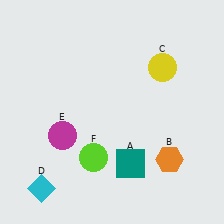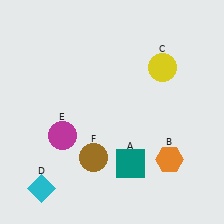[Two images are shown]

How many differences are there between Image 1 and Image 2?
There is 1 difference between the two images.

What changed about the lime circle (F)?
In Image 1, F is lime. In Image 2, it changed to brown.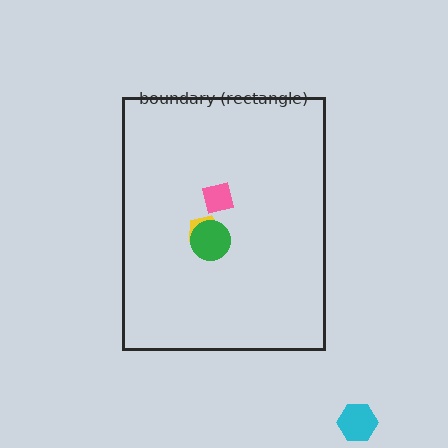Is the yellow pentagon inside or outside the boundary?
Inside.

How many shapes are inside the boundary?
3 inside, 1 outside.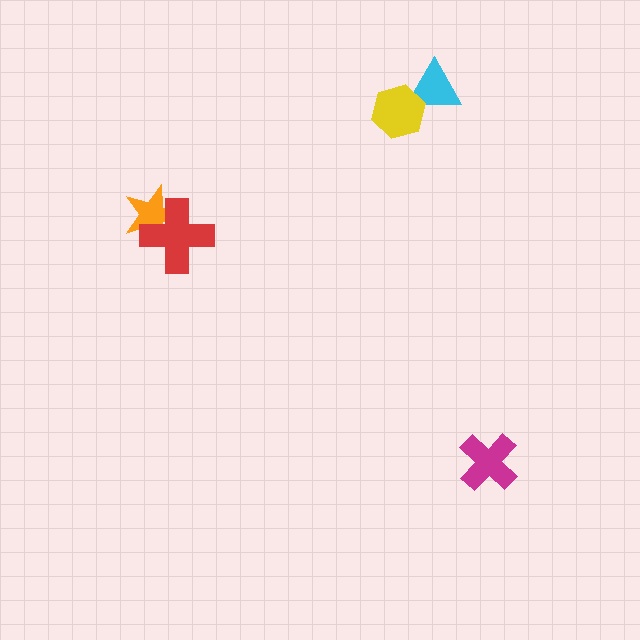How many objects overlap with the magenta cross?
0 objects overlap with the magenta cross.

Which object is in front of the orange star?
The red cross is in front of the orange star.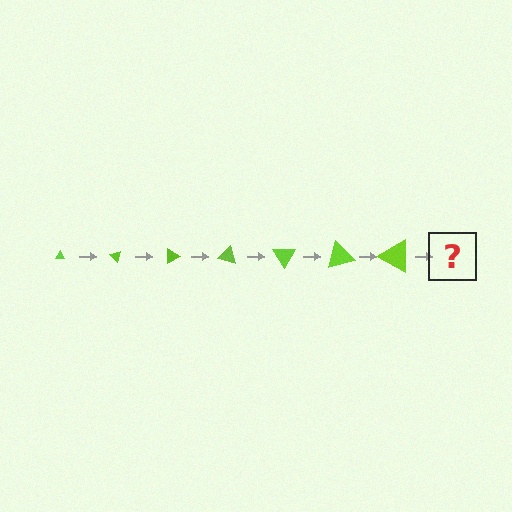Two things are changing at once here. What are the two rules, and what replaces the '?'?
The two rules are that the triangle grows larger each step and it rotates 45 degrees each step. The '?' should be a triangle, larger than the previous one and rotated 315 degrees from the start.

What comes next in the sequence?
The next element should be a triangle, larger than the previous one and rotated 315 degrees from the start.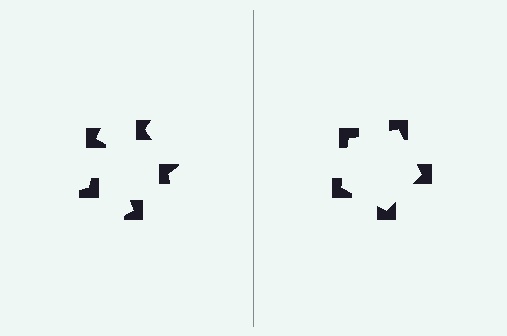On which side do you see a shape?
An illusory pentagon appears on the right side. On the left side the wedge cuts are rotated, so no coherent shape forms.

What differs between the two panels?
The notched squares are positioned identically on both sides; only the wedge orientations differ. On the right they align to a pentagon; on the left they are misaligned.